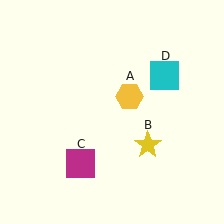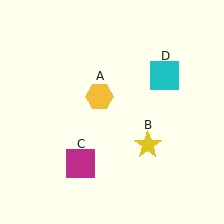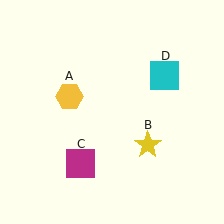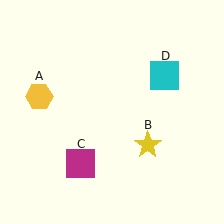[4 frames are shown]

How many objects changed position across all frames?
1 object changed position: yellow hexagon (object A).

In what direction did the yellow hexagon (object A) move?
The yellow hexagon (object A) moved left.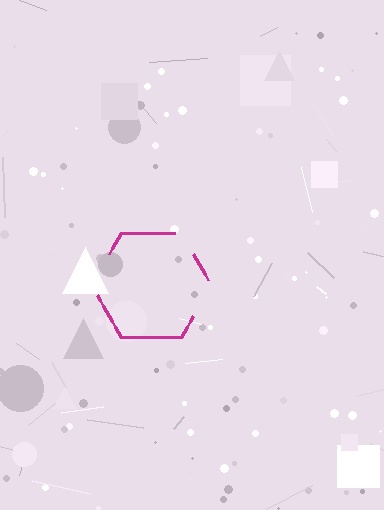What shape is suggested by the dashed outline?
The dashed outline suggests a hexagon.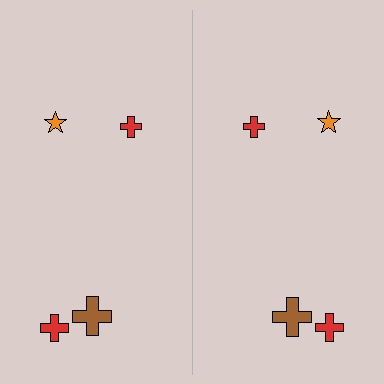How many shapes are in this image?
There are 8 shapes in this image.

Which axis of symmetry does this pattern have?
The pattern has a vertical axis of symmetry running through the center of the image.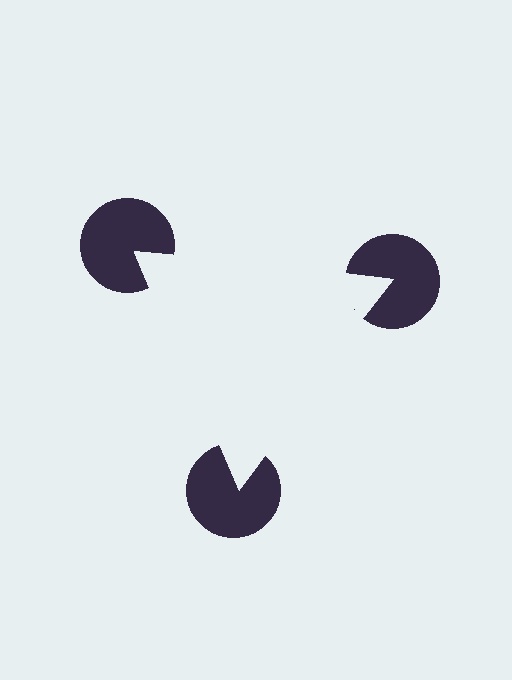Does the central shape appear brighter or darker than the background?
It typically appears slightly brighter than the background, even though no actual brightness change is drawn.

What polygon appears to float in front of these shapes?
An illusory triangle — its edges are inferred from the aligned wedge cuts in the pac-man discs, not physically drawn.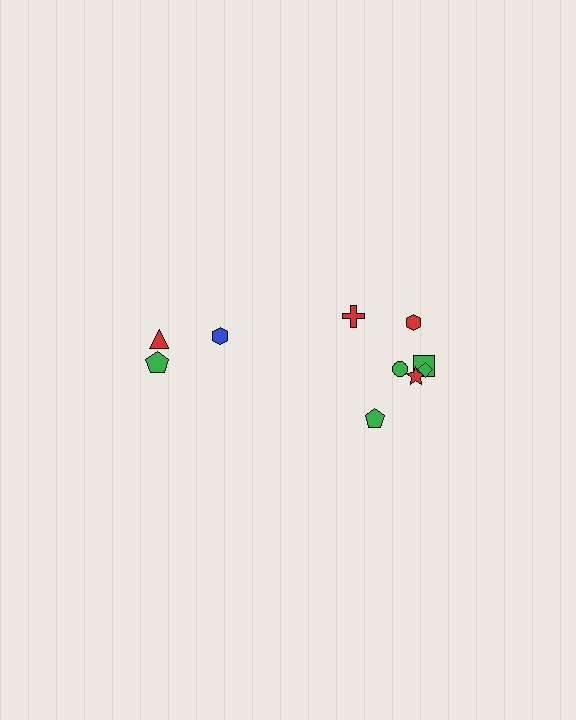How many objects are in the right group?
There are 7 objects.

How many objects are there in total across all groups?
There are 10 objects.